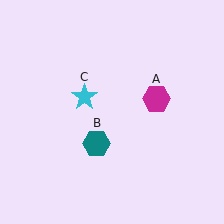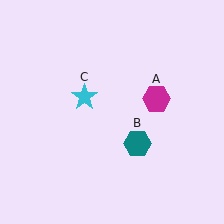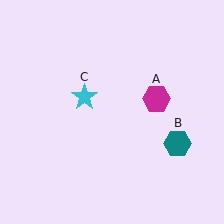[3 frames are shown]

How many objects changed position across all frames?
1 object changed position: teal hexagon (object B).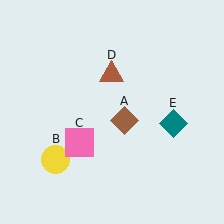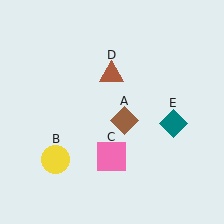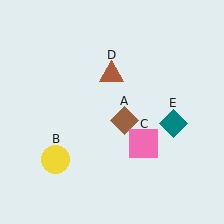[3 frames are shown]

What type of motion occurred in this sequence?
The pink square (object C) rotated counterclockwise around the center of the scene.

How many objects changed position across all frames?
1 object changed position: pink square (object C).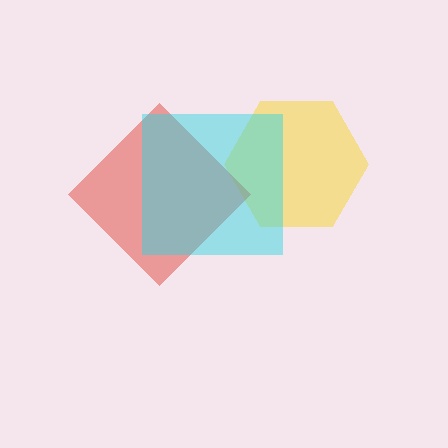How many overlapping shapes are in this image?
There are 3 overlapping shapes in the image.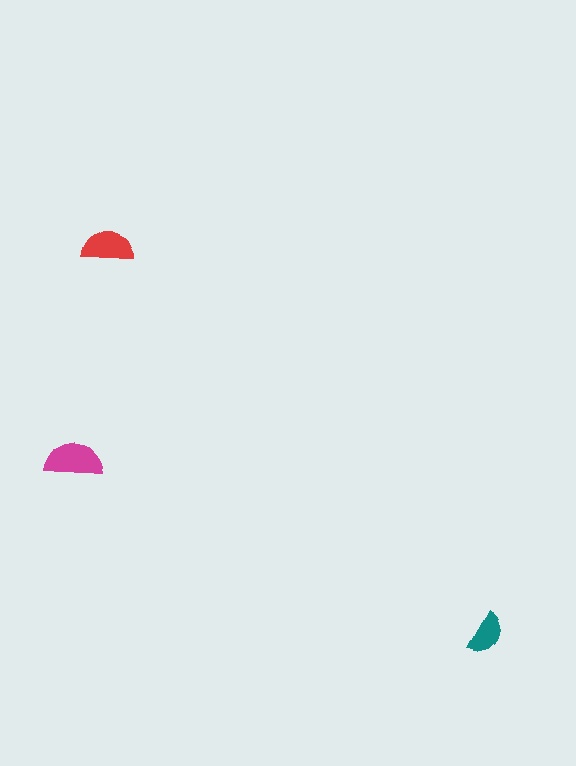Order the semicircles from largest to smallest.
the magenta one, the red one, the teal one.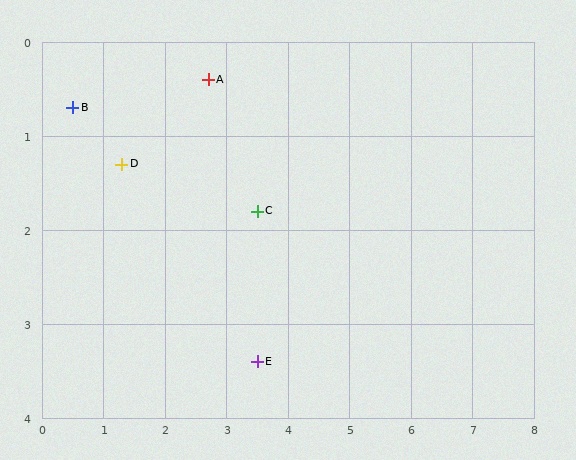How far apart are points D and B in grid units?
Points D and B are about 1.0 grid units apart.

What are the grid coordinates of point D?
Point D is at approximately (1.3, 1.3).